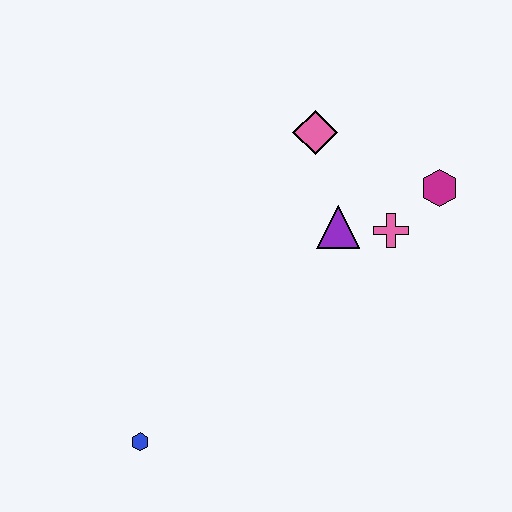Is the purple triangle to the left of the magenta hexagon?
Yes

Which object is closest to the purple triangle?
The pink cross is closest to the purple triangle.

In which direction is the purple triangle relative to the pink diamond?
The purple triangle is below the pink diamond.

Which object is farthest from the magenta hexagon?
The blue hexagon is farthest from the magenta hexagon.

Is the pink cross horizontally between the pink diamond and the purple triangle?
No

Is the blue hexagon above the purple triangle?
No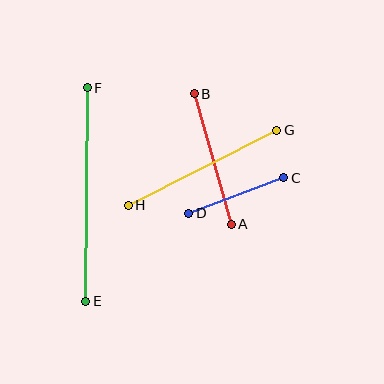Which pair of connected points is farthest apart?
Points E and F are farthest apart.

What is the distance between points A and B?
The distance is approximately 136 pixels.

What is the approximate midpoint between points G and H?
The midpoint is at approximately (203, 168) pixels.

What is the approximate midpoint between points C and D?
The midpoint is at approximately (236, 196) pixels.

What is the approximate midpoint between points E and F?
The midpoint is at approximately (87, 195) pixels.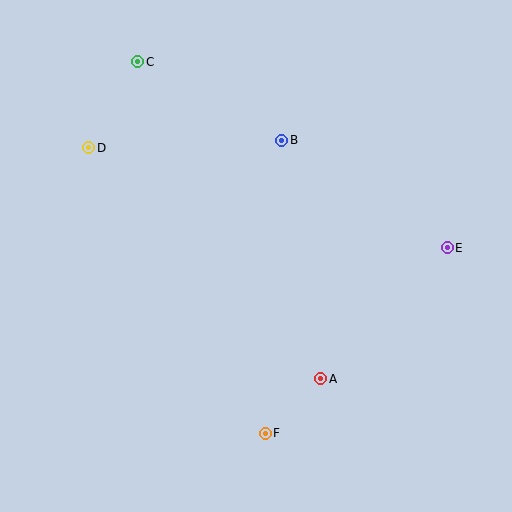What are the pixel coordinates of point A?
Point A is at (321, 379).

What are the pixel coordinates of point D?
Point D is at (89, 148).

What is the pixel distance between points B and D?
The distance between B and D is 193 pixels.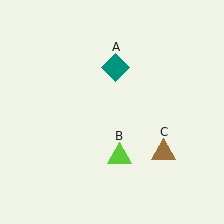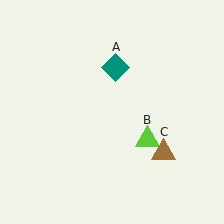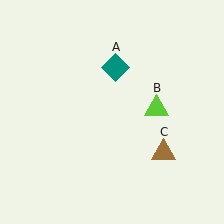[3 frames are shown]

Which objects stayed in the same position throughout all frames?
Teal diamond (object A) and brown triangle (object C) remained stationary.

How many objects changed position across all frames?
1 object changed position: lime triangle (object B).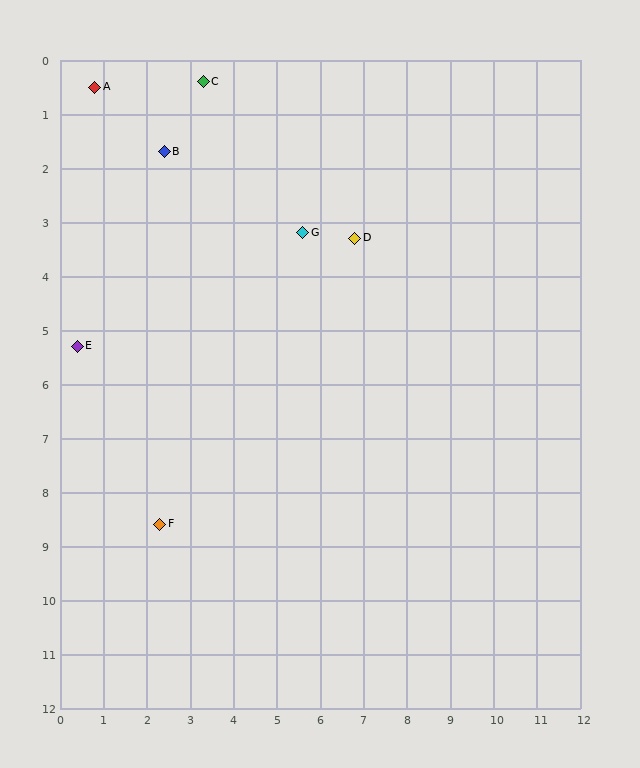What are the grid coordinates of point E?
Point E is at approximately (0.4, 5.3).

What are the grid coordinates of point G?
Point G is at approximately (5.6, 3.2).